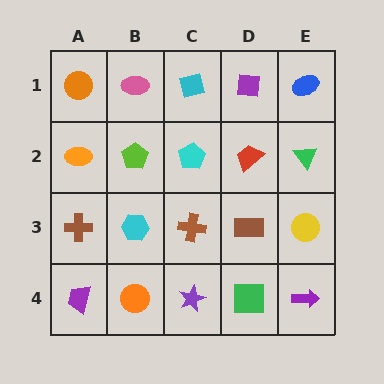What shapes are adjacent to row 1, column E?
A green triangle (row 2, column E), a purple square (row 1, column D).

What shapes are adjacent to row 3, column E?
A green triangle (row 2, column E), a purple arrow (row 4, column E), a brown rectangle (row 3, column D).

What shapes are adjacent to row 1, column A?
An orange ellipse (row 2, column A), a pink ellipse (row 1, column B).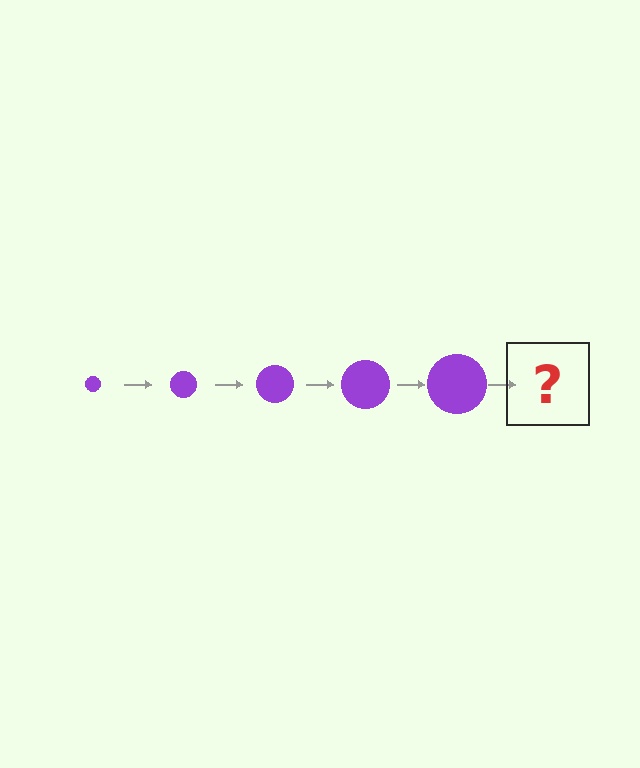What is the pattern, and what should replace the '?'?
The pattern is that the circle gets progressively larger each step. The '?' should be a purple circle, larger than the previous one.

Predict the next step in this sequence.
The next step is a purple circle, larger than the previous one.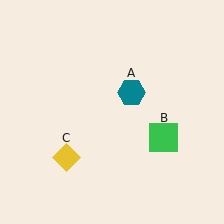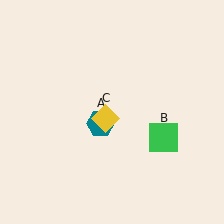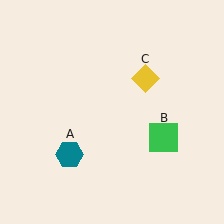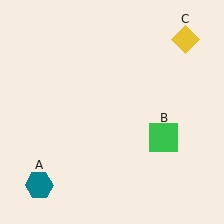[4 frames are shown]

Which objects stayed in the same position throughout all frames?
Green square (object B) remained stationary.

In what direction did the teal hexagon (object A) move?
The teal hexagon (object A) moved down and to the left.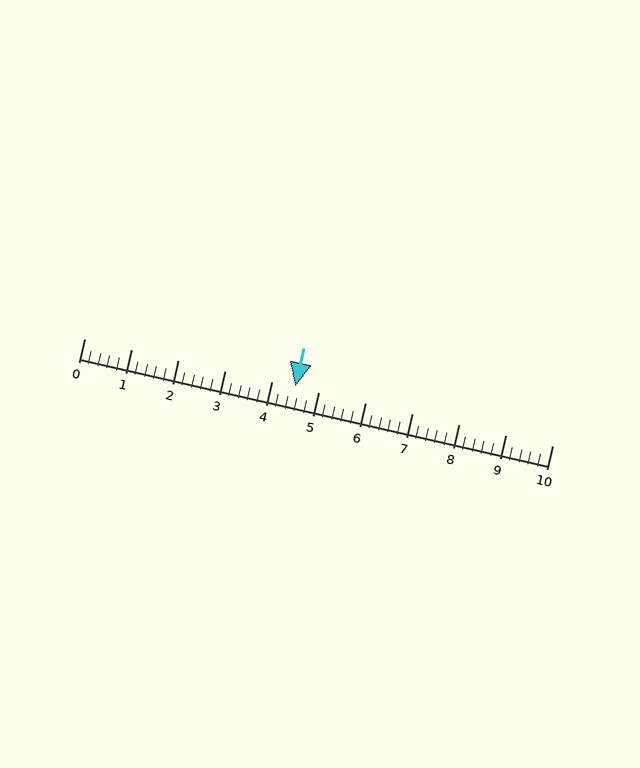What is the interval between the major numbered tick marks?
The major tick marks are spaced 1 units apart.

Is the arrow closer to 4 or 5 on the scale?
The arrow is closer to 5.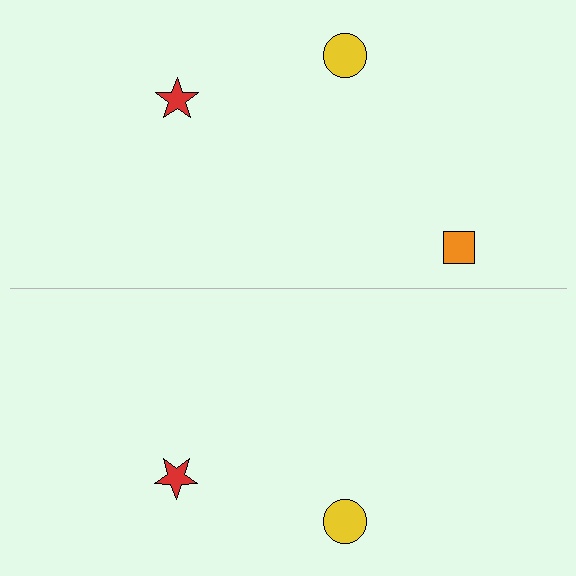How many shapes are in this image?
There are 5 shapes in this image.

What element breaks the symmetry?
A orange square is missing from the bottom side.